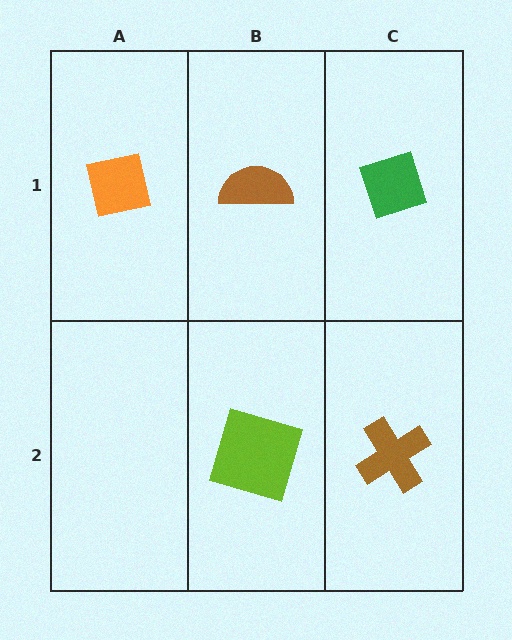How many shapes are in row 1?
3 shapes.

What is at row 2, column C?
A brown cross.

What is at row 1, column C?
A green diamond.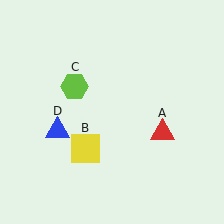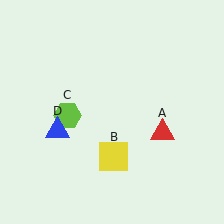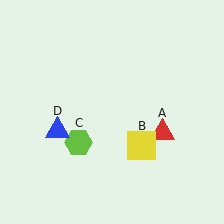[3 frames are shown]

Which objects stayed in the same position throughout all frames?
Red triangle (object A) and blue triangle (object D) remained stationary.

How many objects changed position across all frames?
2 objects changed position: yellow square (object B), lime hexagon (object C).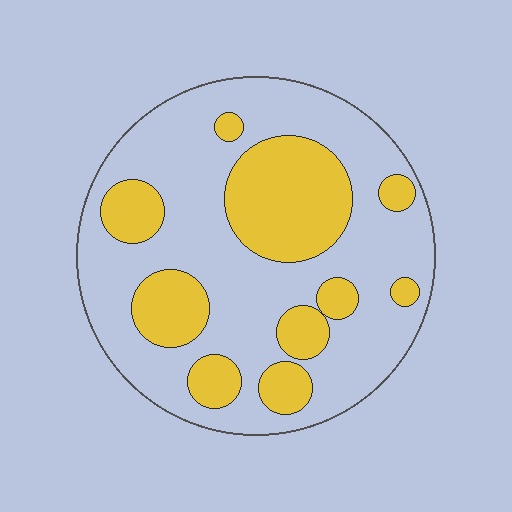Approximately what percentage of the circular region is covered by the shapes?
Approximately 30%.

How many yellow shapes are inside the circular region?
10.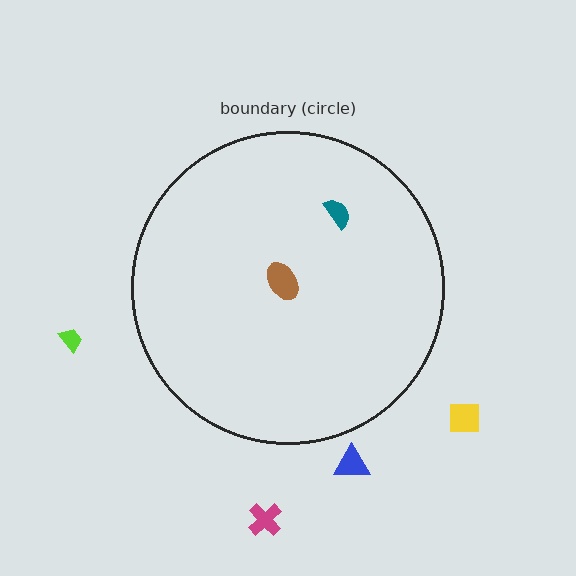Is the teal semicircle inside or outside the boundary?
Inside.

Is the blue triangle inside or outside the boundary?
Outside.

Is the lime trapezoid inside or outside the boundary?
Outside.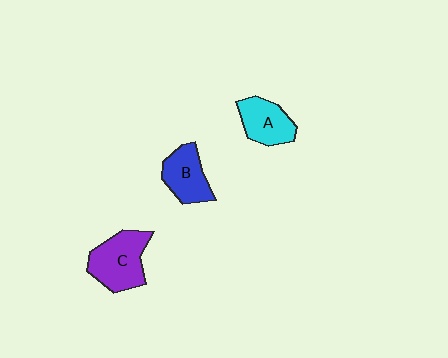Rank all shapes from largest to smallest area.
From largest to smallest: C (purple), B (blue), A (cyan).